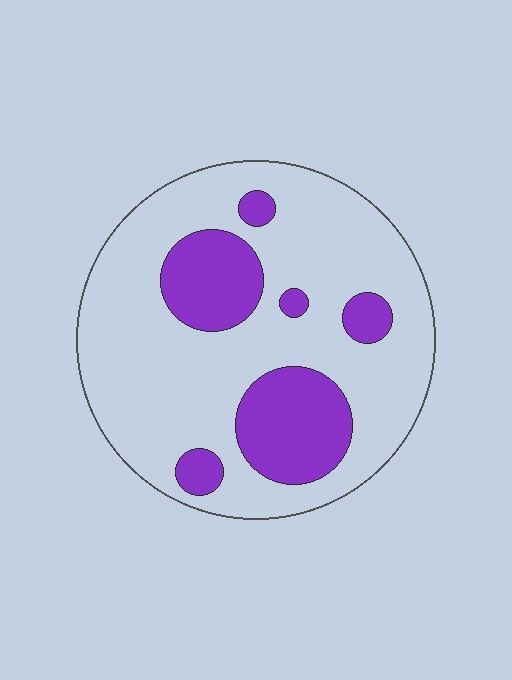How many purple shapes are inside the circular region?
6.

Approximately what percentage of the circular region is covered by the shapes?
Approximately 25%.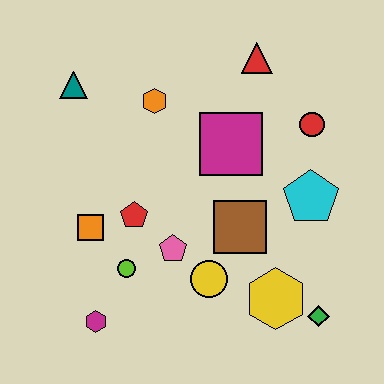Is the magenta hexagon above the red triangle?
No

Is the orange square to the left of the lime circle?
Yes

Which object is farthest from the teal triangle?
The green diamond is farthest from the teal triangle.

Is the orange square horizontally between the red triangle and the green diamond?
No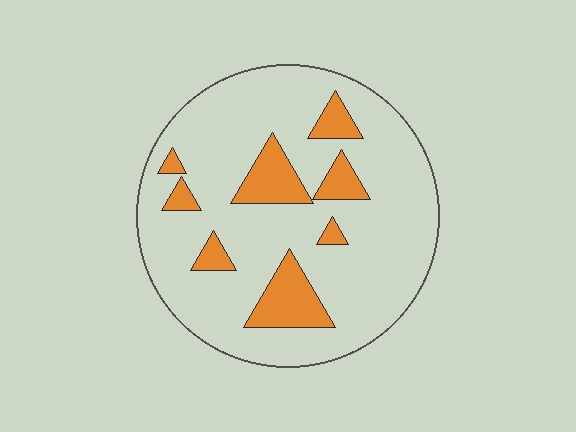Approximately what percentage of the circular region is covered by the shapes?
Approximately 15%.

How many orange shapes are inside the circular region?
8.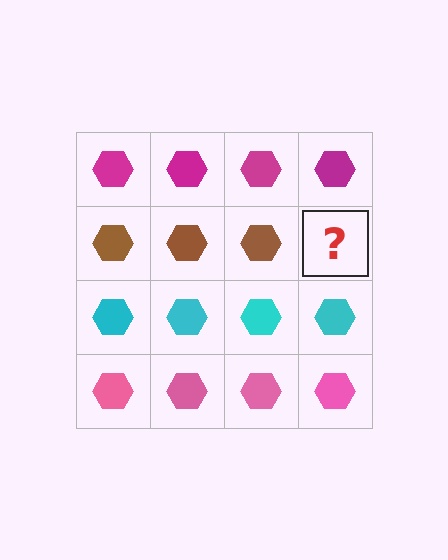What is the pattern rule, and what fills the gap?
The rule is that each row has a consistent color. The gap should be filled with a brown hexagon.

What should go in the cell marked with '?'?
The missing cell should contain a brown hexagon.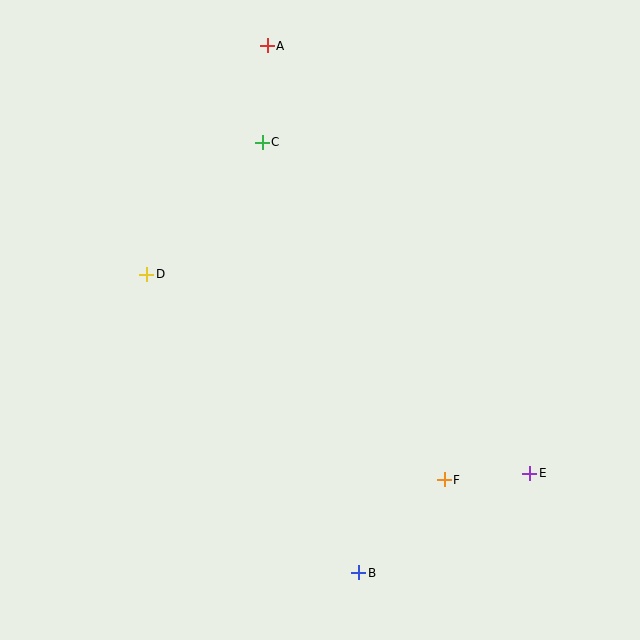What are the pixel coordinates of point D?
Point D is at (147, 274).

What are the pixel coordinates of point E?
Point E is at (530, 473).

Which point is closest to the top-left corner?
Point A is closest to the top-left corner.